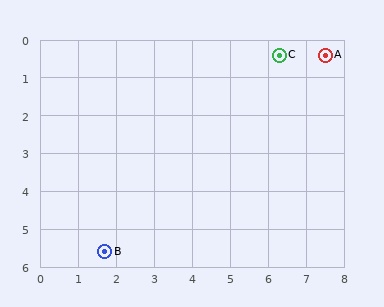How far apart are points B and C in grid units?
Points B and C are about 6.9 grid units apart.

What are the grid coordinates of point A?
Point A is at approximately (7.5, 0.4).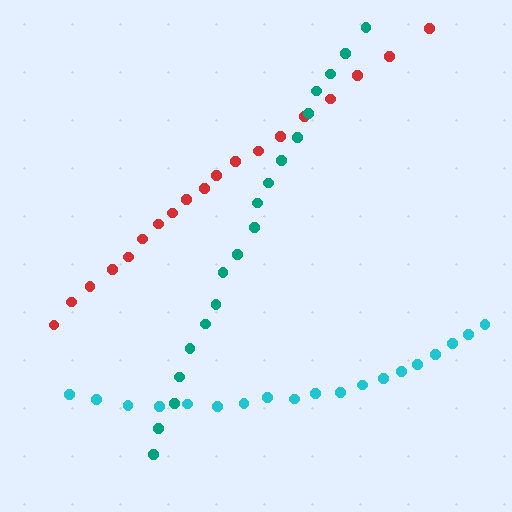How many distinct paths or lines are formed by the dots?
There are 3 distinct paths.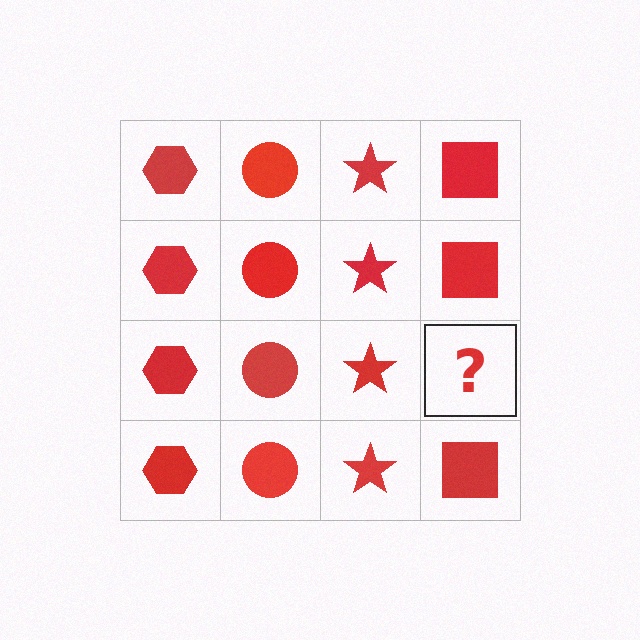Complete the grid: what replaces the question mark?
The question mark should be replaced with a red square.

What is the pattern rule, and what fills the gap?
The rule is that each column has a consistent shape. The gap should be filled with a red square.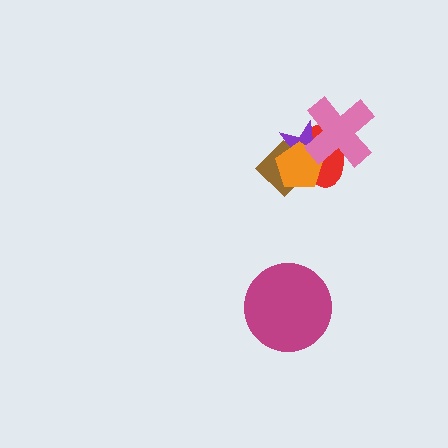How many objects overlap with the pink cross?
3 objects overlap with the pink cross.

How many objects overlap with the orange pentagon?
4 objects overlap with the orange pentagon.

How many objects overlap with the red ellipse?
4 objects overlap with the red ellipse.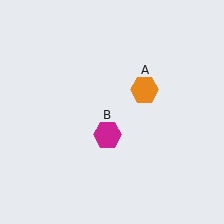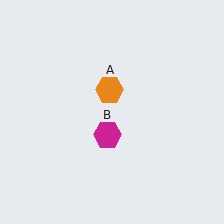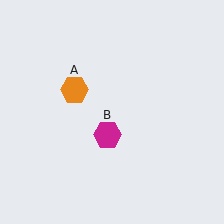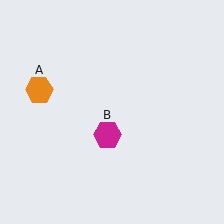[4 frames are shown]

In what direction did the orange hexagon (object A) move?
The orange hexagon (object A) moved left.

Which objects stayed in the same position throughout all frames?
Magenta hexagon (object B) remained stationary.